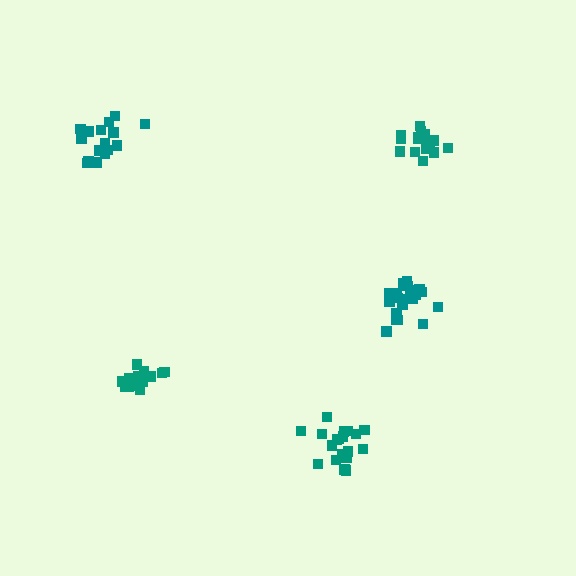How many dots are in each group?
Group 1: 19 dots, Group 2: 21 dots, Group 3: 17 dots, Group 4: 16 dots, Group 5: 16 dots (89 total).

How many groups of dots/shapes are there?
There are 5 groups.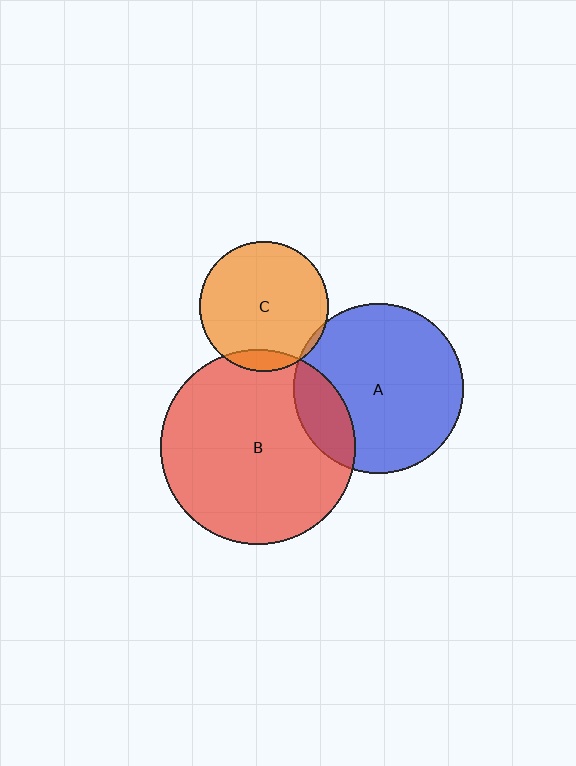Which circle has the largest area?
Circle B (red).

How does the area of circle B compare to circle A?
Approximately 1.3 times.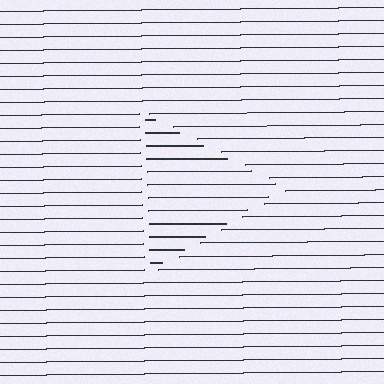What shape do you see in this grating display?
An illusory triangle. The interior of the shape contains the same grating, shifted by half a period — the contour is defined by the phase discontinuity where line-ends from the inner and outer gratings abut.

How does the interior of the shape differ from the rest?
The interior of the shape contains the same grating, shifted by half a period — the contour is defined by the phase discontinuity where line-ends from the inner and outer gratings abut.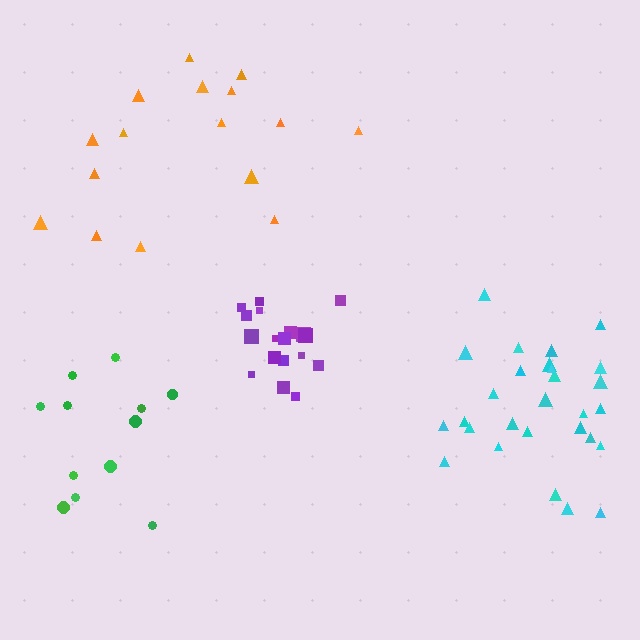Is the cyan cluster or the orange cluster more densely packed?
Cyan.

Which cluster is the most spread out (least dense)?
Orange.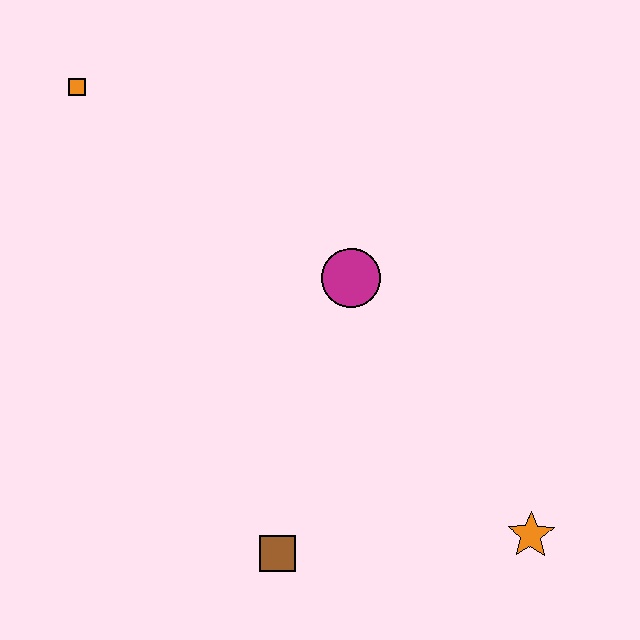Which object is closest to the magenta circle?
The brown square is closest to the magenta circle.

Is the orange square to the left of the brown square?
Yes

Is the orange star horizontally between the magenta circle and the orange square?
No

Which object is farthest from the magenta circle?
The orange square is farthest from the magenta circle.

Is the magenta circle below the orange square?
Yes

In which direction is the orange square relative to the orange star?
The orange square is to the left of the orange star.